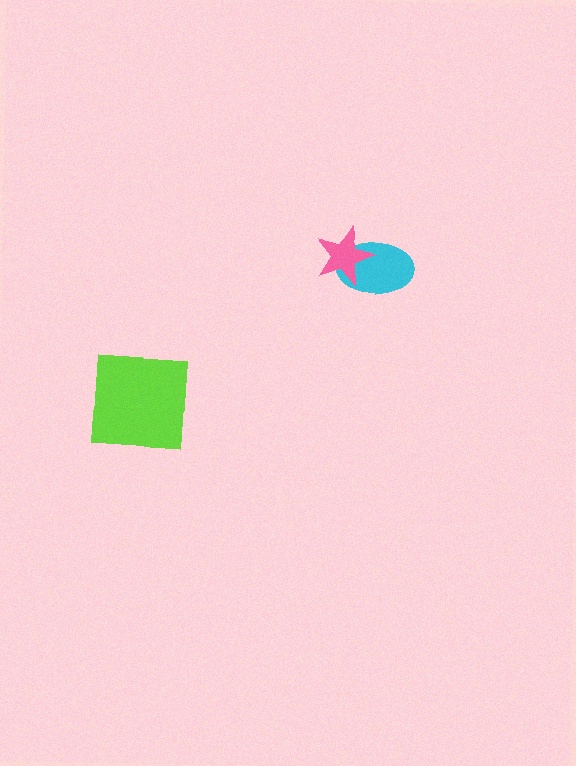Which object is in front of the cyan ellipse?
The pink star is in front of the cyan ellipse.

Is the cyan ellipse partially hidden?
Yes, it is partially covered by another shape.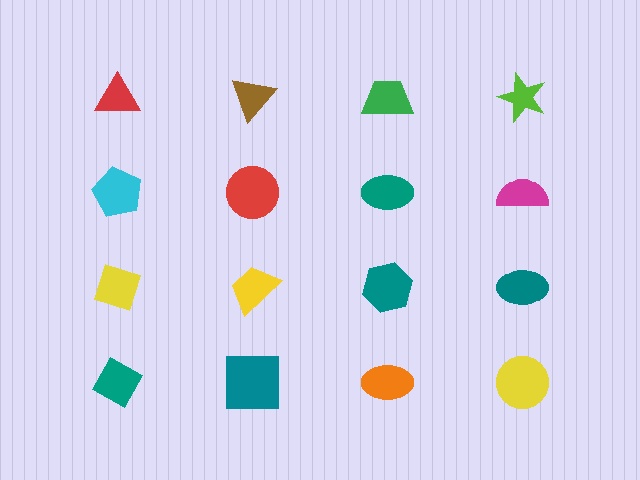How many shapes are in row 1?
4 shapes.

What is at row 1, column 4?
A lime star.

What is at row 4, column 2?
A teal square.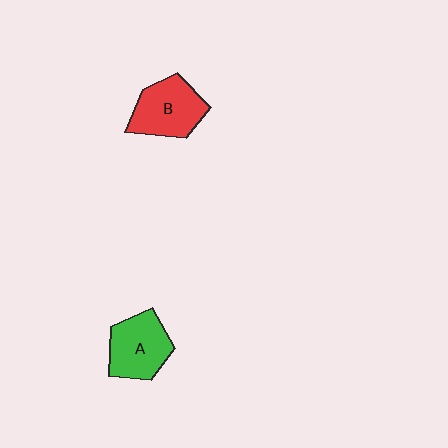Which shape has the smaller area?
Shape A (green).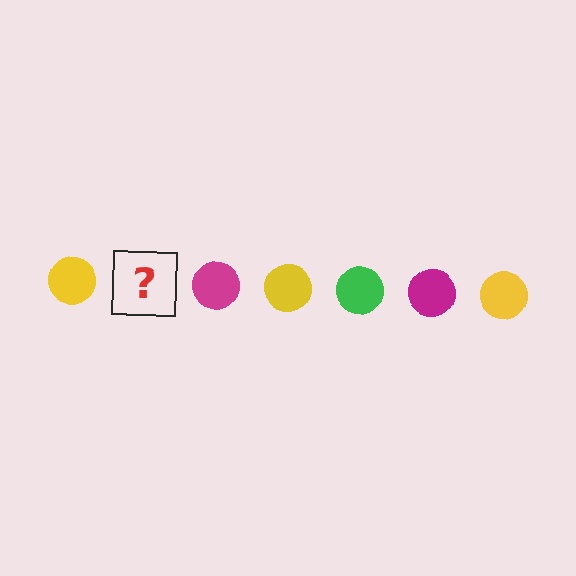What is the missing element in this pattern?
The missing element is a green circle.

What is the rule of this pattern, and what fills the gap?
The rule is that the pattern cycles through yellow, green, magenta circles. The gap should be filled with a green circle.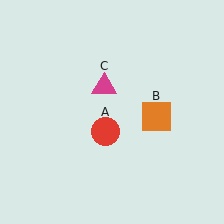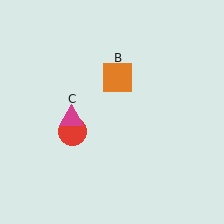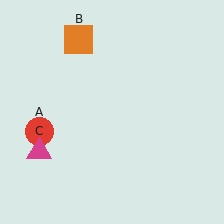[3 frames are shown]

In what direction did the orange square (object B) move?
The orange square (object B) moved up and to the left.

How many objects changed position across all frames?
3 objects changed position: red circle (object A), orange square (object B), magenta triangle (object C).